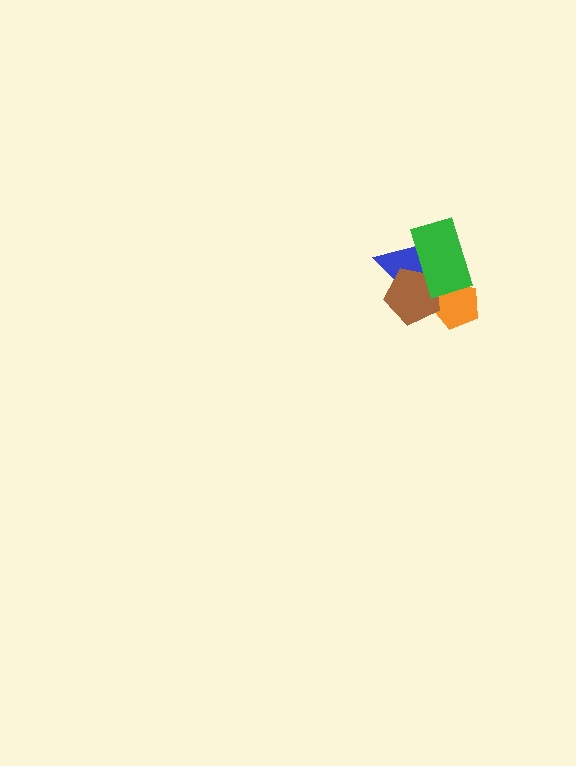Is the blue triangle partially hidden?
Yes, it is partially covered by another shape.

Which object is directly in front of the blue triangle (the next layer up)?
The brown pentagon is directly in front of the blue triangle.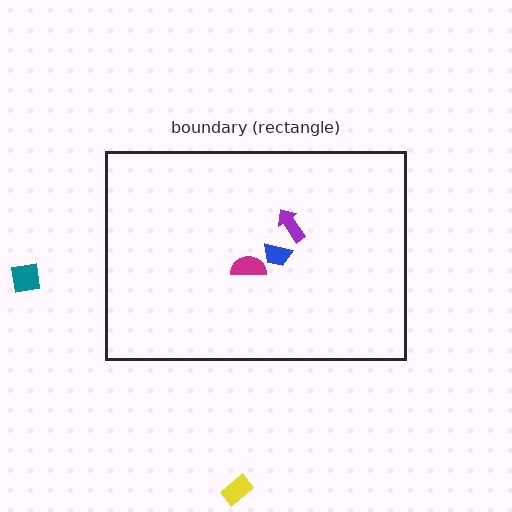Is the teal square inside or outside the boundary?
Outside.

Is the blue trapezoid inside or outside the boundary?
Inside.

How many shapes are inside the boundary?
3 inside, 2 outside.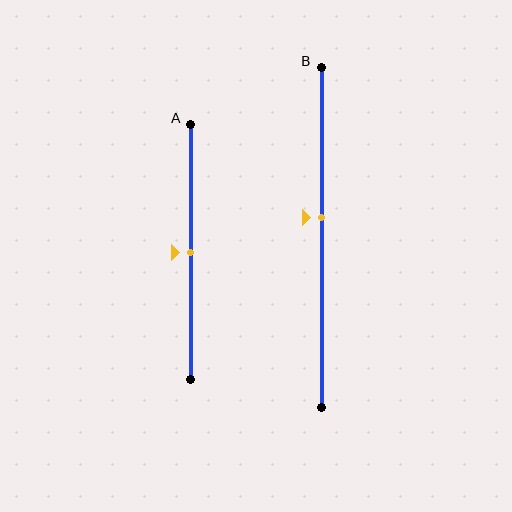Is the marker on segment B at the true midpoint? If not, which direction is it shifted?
No, the marker on segment B is shifted upward by about 6% of the segment length.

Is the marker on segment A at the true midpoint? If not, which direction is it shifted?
Yes, the marker on segment A is at the true midpoint.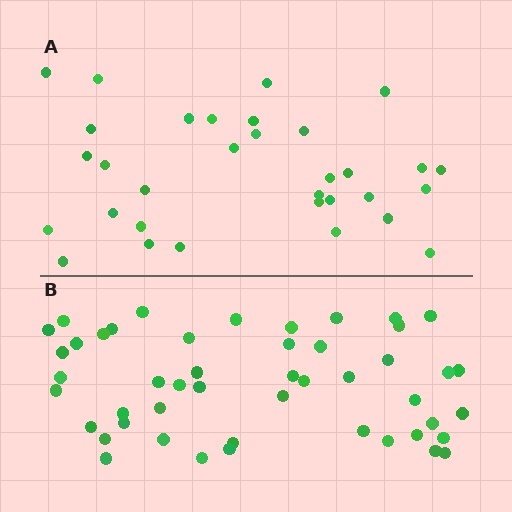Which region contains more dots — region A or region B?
Region B (the bottom region) has more dots.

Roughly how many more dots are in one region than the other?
Region B has approximately 15 more dots than region A.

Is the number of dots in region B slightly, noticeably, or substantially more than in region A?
Region B has substantially more. The ratio is roughly 1.5 to 1.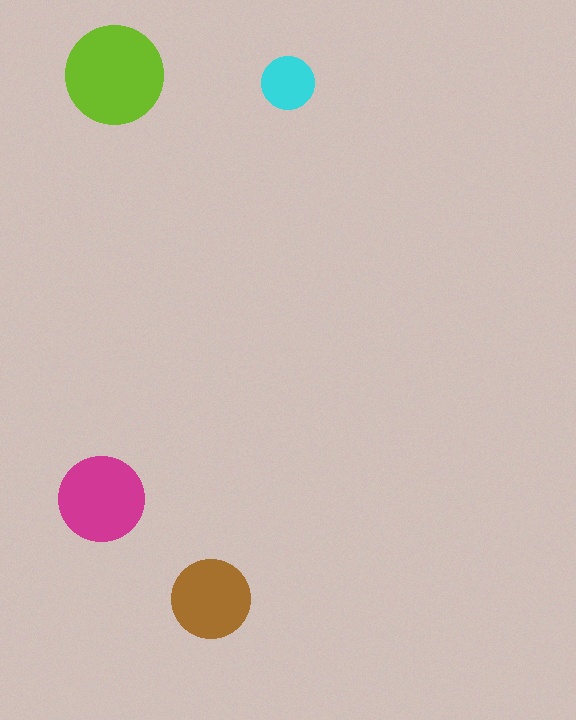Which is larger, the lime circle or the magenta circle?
The lime one.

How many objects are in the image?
There are 4 objects in the image.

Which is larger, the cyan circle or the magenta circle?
The magenta one.